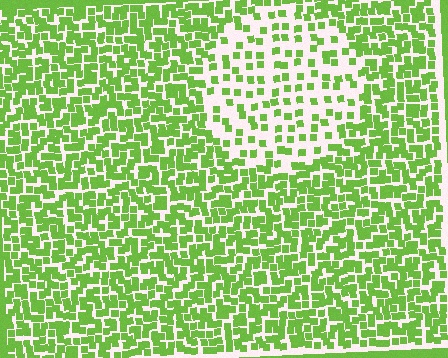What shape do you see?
I see a circle.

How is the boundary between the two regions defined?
The boundary is defined by a change in element density (approximately 2.4x ratio). All elements are the same color, size, and shape.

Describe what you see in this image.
The image contains small lime elements arranged at two different densities. A circle-shaped region is visible where the elements are less densely packed than the surrounding area.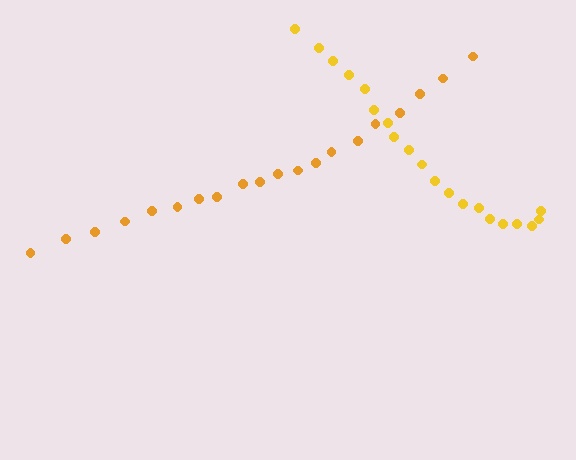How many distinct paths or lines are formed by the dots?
There are 2 distinct paths.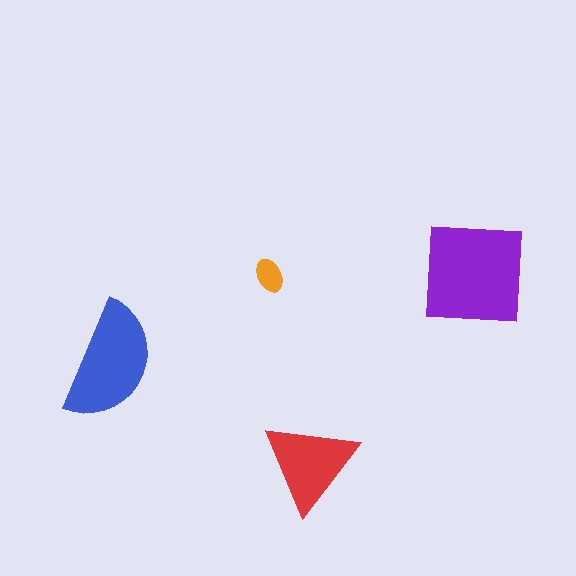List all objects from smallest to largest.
The orange ellipse, the red triangle, the blue semicircle, the purple square.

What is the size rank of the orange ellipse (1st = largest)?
4th.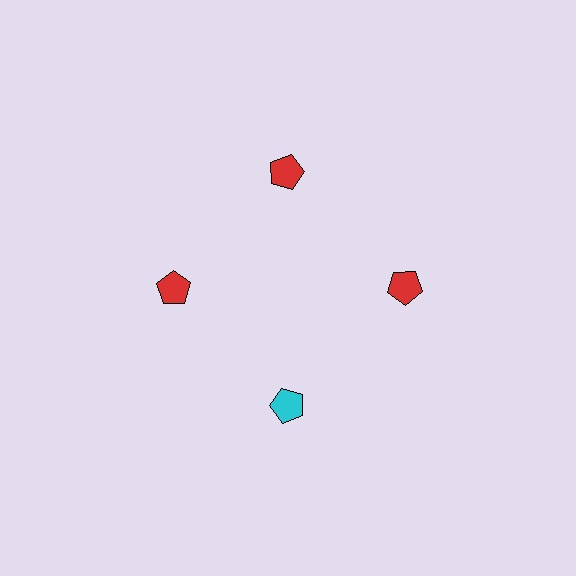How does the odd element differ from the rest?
It has a different color: cyan instead of red.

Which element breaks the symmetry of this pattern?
The cyan pentagon at roughly the 6 o'clock position breaks the symmetry. All other shapes are red pentagons.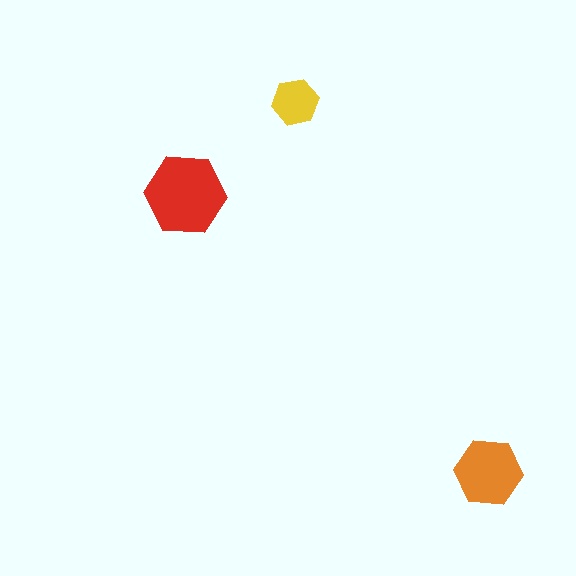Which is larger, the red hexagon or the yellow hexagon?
The red one.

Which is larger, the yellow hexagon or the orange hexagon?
The orange one.